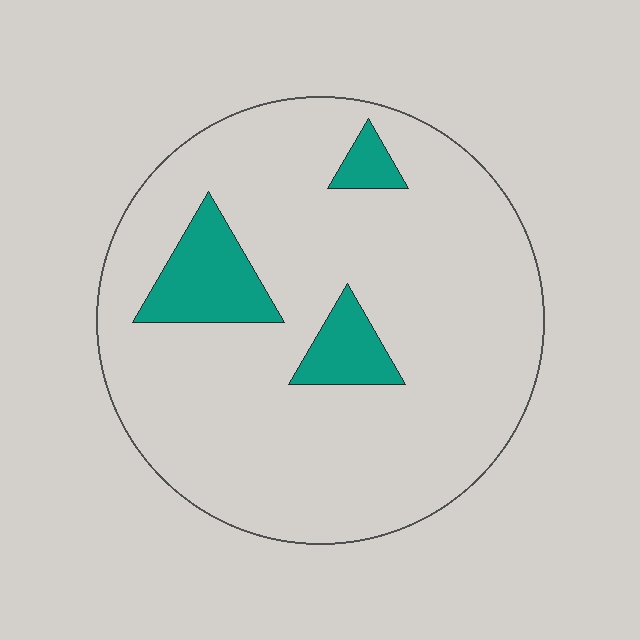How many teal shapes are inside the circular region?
3.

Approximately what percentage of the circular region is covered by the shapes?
Approximately 10%.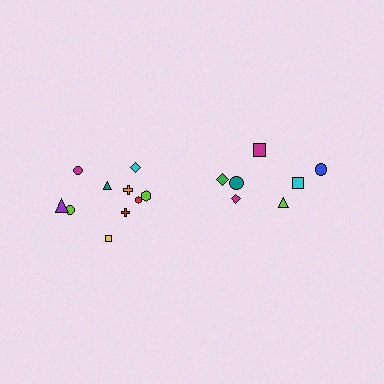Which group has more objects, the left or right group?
The left group.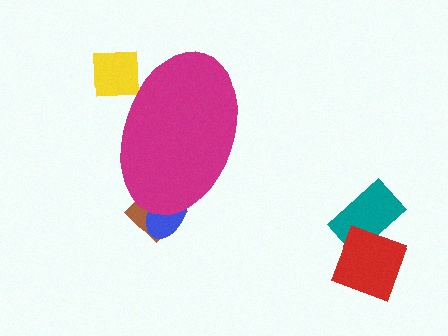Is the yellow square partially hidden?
Yes, the yellow square is partially hidden behind the magenta ellipse.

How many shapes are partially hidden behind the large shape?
3 shapes are partially hidden.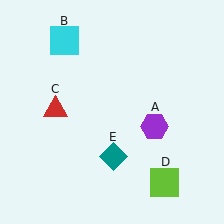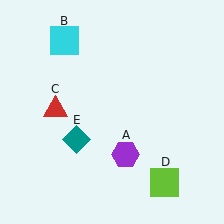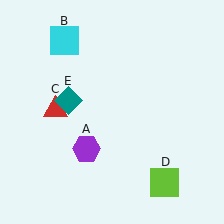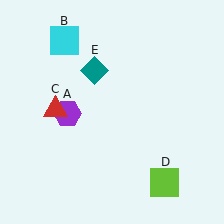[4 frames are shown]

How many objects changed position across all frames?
2 objects changed position: purple hexagon (object A), teal diamond (object E).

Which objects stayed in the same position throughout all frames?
Cyan square (object B) and red triangle (object C) and lime square (object D) remained stationary.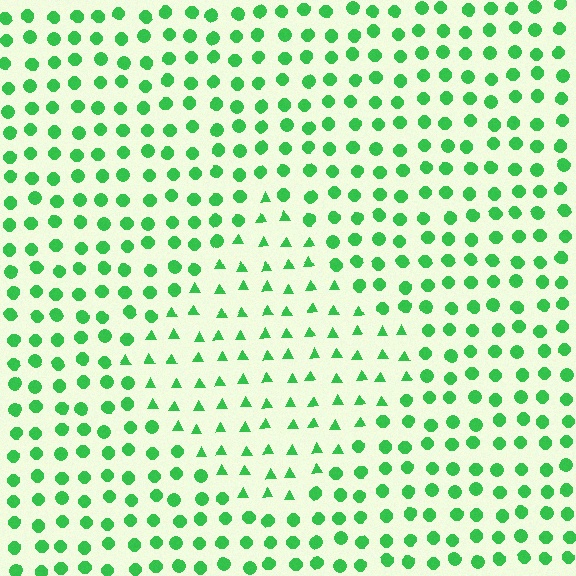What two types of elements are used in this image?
The image uses triangles inside the diamond region and circles outside it.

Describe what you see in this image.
The image is filled with small green elements arranged in a uniform grid. A diamond-shaped region contains triangles, while the surrounding area contains circles. The boundary is defined purely by the change in element shape.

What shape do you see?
I see a diamond.